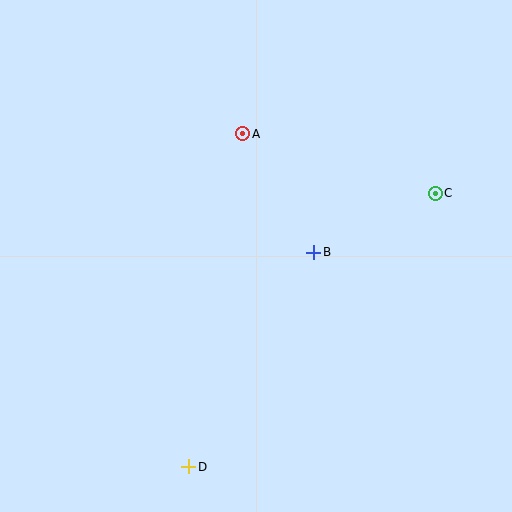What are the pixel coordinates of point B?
Point B is at (314, 252).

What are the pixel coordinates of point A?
Point A is at (243, 134).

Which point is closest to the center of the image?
Point B at (314, 252) is closest to the center.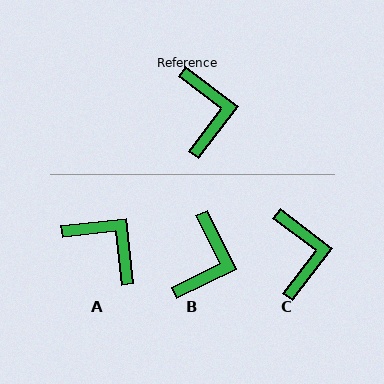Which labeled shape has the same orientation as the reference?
C.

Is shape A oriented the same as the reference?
No, it is off by about 44 degrees.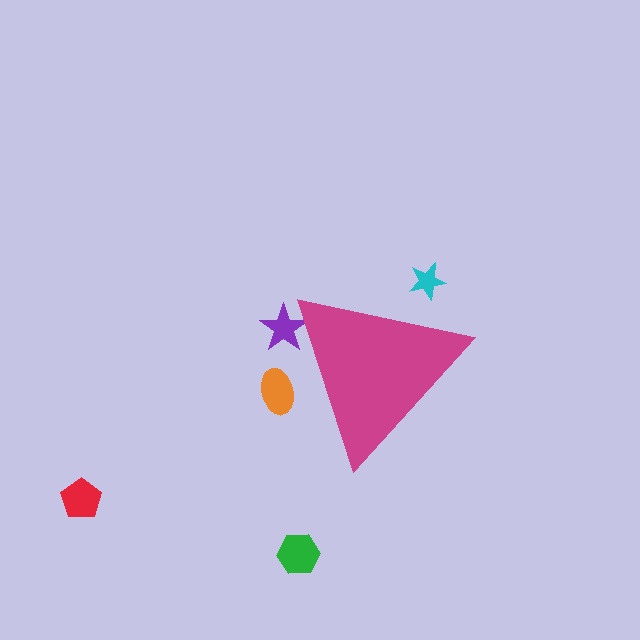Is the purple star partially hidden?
Yes, the purple star is partially hidden behind the magenta triangle.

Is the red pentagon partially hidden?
No, the red pentagon is fully visible.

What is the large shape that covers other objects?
A magenta triangle.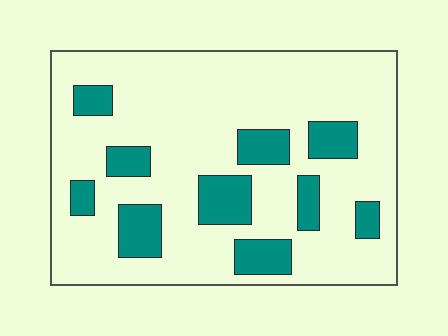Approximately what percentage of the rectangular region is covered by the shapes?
Approximately 20%.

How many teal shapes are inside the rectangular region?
10.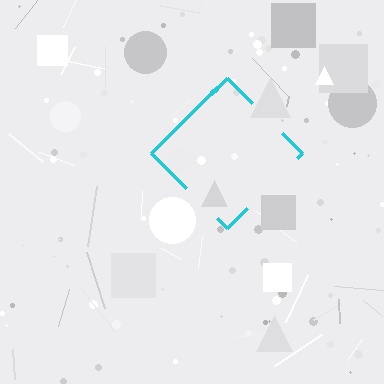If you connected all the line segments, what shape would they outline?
They would outline a diamond.